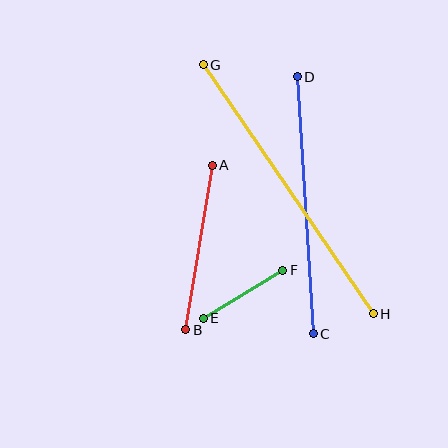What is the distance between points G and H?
The distance is approximately 301 pixels.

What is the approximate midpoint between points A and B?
The midpoint is at approximately (199, 248) pixels.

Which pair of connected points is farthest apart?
Points G and H are farthest apart.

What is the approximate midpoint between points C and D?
The midpoint is at approximately (305, 205) pixels.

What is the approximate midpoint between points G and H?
The midpoint is at approximately (288, 189) pixels.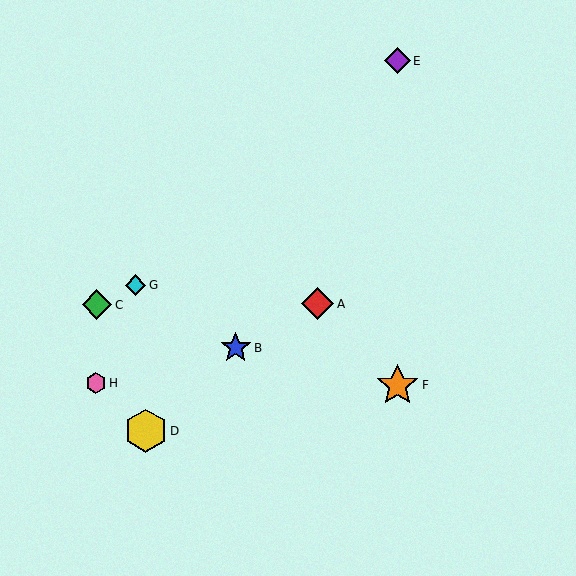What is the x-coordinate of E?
Object E is at x≈397.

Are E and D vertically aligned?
No, E is at x≈397 and D is at x≈146.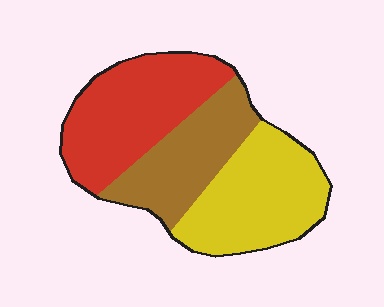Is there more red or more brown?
Red.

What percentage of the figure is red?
Red covers about 35% of the figure.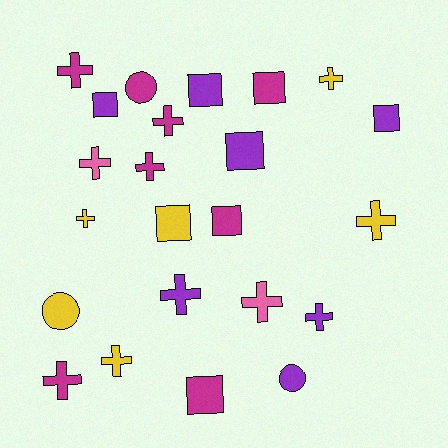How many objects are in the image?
There are 23 objects.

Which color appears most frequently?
Magenta, with 8 objects.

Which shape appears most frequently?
Cross, with 12 objects.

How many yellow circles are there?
There is 1 yellow circle.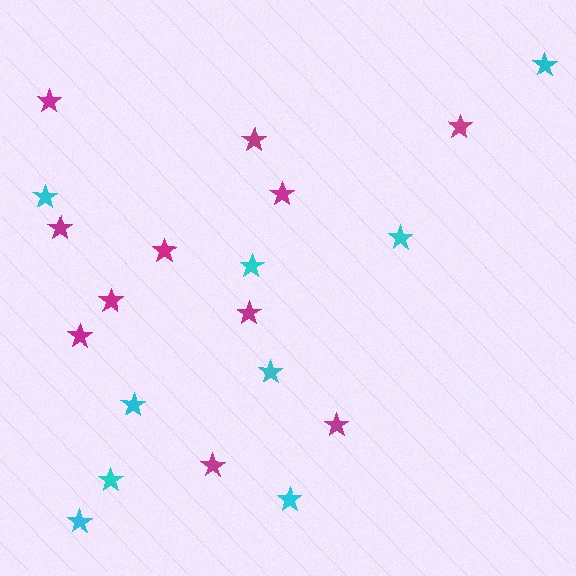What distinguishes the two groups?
There are 2 groups: one group of magenta stars (11) and one group of cyan stars (9).